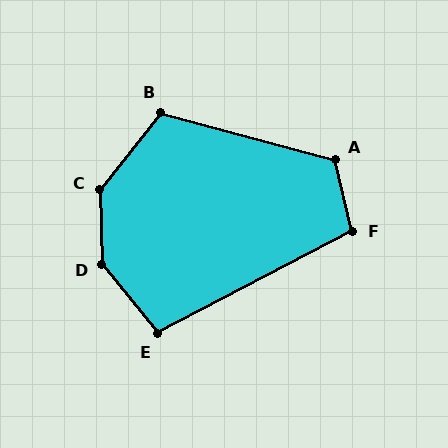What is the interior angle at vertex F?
Approximately 104 degrees (obtuse).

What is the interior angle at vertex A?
Approximately 119 degrees (obtuse).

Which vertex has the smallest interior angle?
E, at approximately 101 degrees.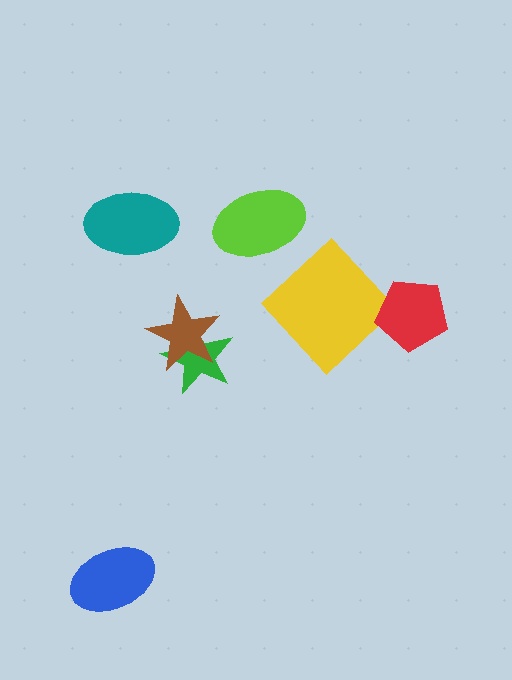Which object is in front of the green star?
The brown star is in front of the green star.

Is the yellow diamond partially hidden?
No, no other shape covers it.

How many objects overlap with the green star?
1 object overlaps with the green star.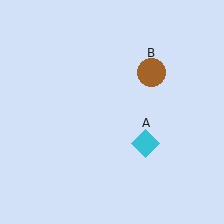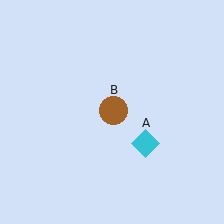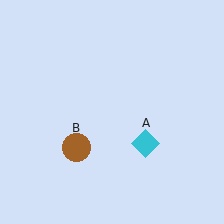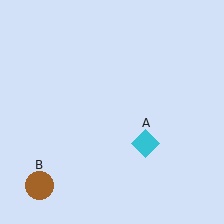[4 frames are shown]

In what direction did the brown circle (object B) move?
The brown circle (object B) moved down and to the left.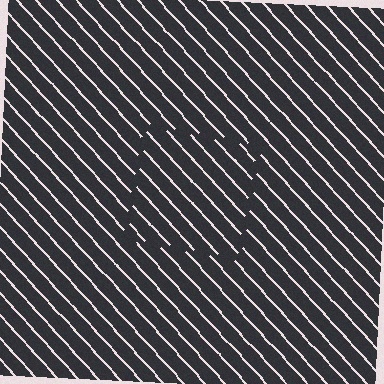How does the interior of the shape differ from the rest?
The interior of the shape contains the same grating, shifted by half a period — the contour is defined by the phase discontinuity where line-ends from the inner and outer gratings abut.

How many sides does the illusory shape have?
4 sides — the line-ends trace a square.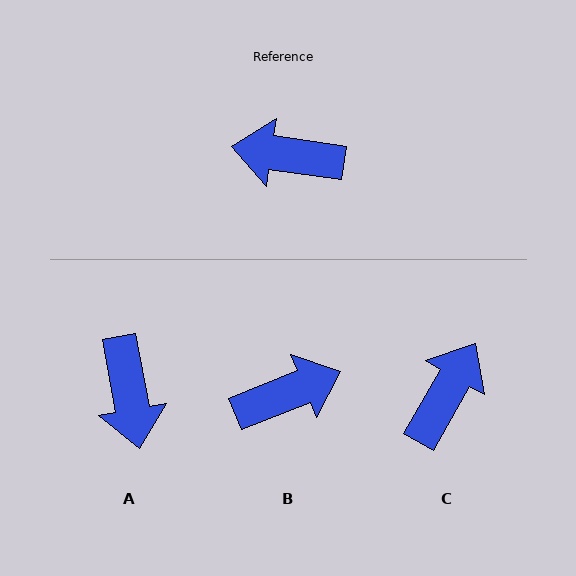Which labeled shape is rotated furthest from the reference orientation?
B, about 150 degrees away.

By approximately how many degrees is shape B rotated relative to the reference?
Approximately 150 degrees clockwise.